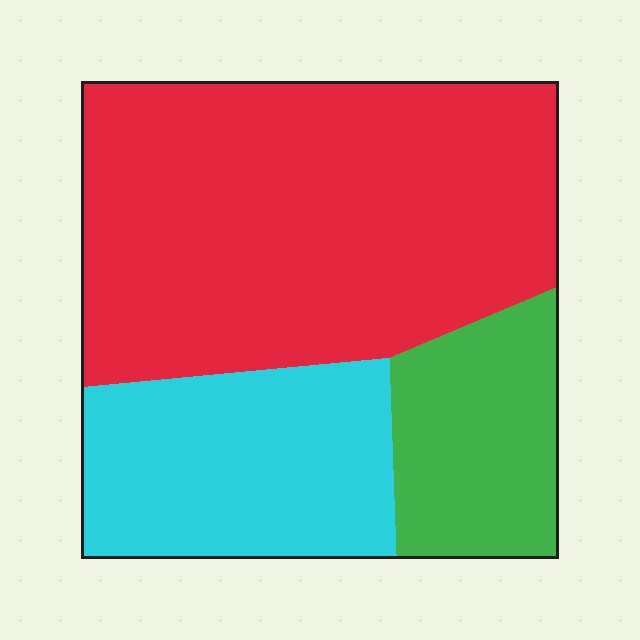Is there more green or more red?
Red.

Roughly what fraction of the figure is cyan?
Cyan covers about 25% of the figure.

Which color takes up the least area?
Green, at roughly 15%.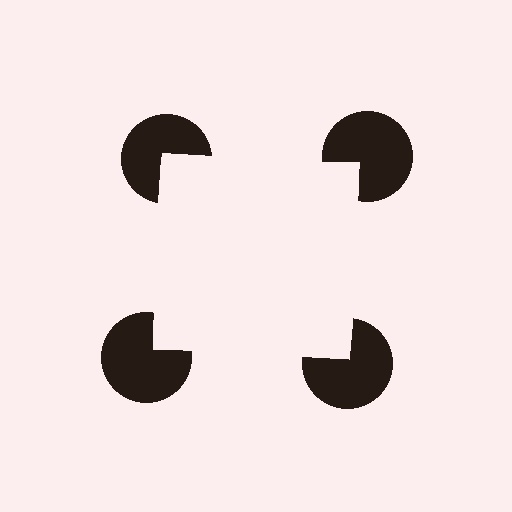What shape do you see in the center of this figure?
An illusory square — its edges are inferred from the aligned wedge cuts in the pac-man discs, not physically drawn.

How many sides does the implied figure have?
4 sides.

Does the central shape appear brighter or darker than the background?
It typically appears slightly brighter than the background, even though no actual brightness change is drawn.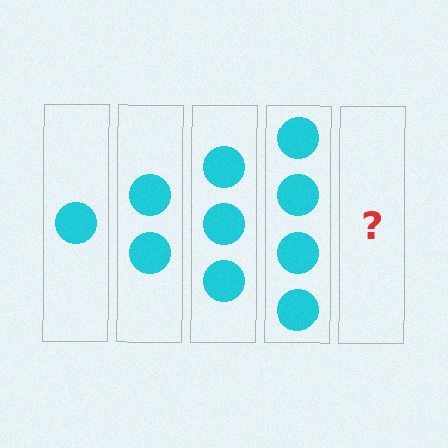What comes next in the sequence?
The next element should be 5 circles.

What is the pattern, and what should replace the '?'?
The pattern is that each step adds one more circle. The '?' should be 5 circles.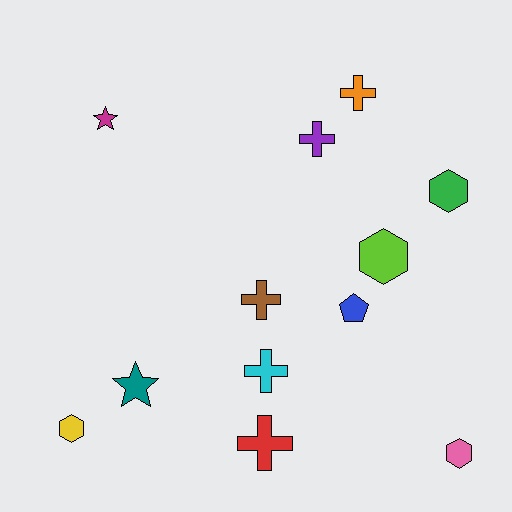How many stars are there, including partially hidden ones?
There are 2 stars.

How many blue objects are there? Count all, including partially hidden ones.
There is 1 blue object.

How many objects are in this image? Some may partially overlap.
There are 12 objects.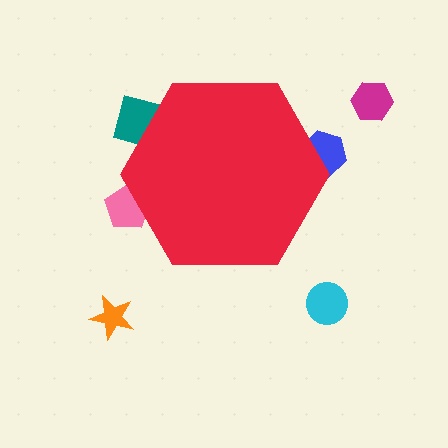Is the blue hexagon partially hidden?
Yes, the blue hexagon is partially hidden behind the red hexagon.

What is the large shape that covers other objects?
A red hexagon.